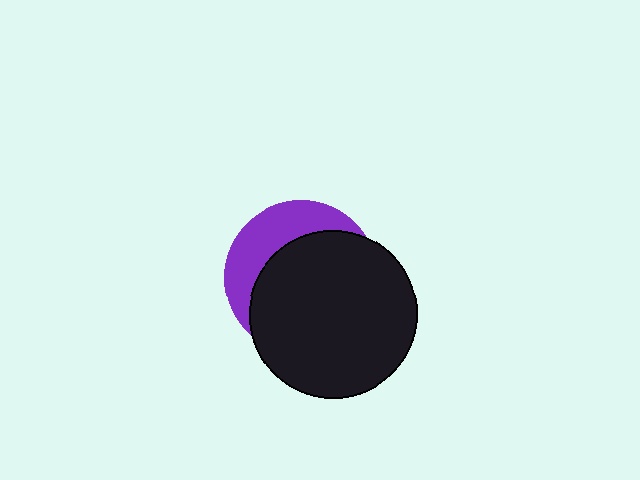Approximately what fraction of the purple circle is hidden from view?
Roughly 68% of the purple circle is hidden behind the black circle.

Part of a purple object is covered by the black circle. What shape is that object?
It is a circle.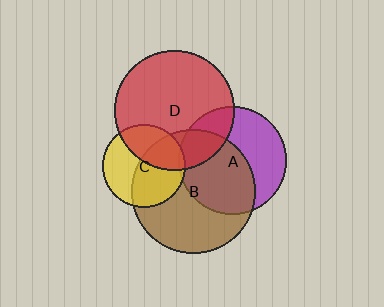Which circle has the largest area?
Circle B (brown).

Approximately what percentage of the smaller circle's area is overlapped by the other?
Approximately 25%.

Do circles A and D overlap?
Yes.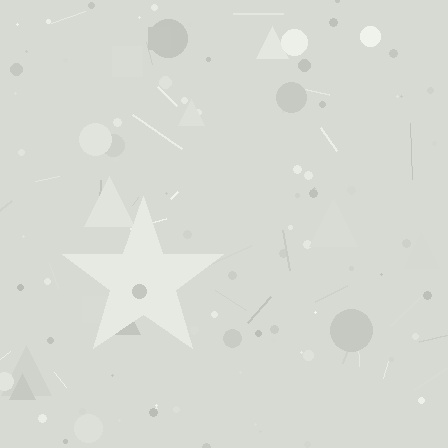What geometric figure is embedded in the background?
A star is embedded in the background.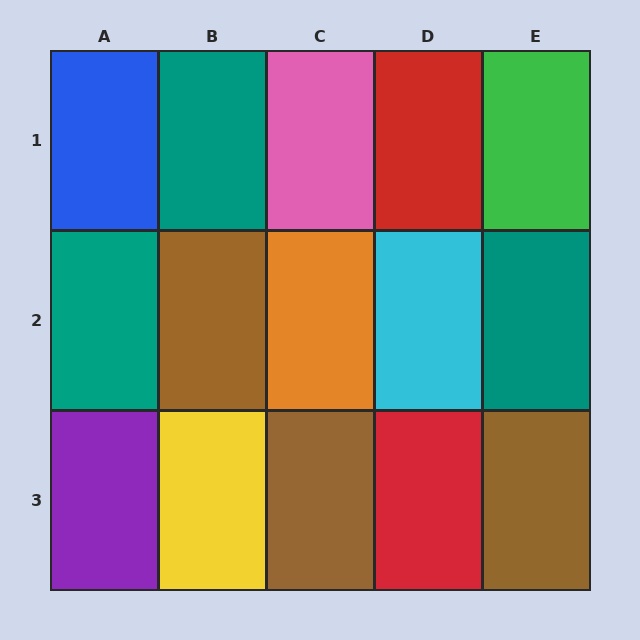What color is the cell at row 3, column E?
Brown.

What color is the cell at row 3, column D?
Red.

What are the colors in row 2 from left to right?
Teal, brown, orange, cyan, teal.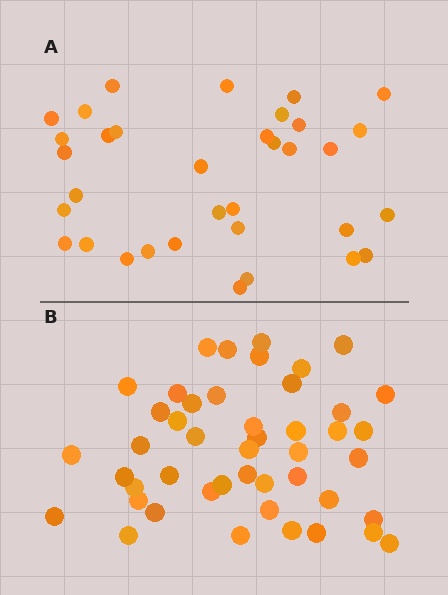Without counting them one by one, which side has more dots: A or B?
Region B (the bottom region) has more dots.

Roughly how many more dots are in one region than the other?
Region B has roughly 12 or so more dots than region A.